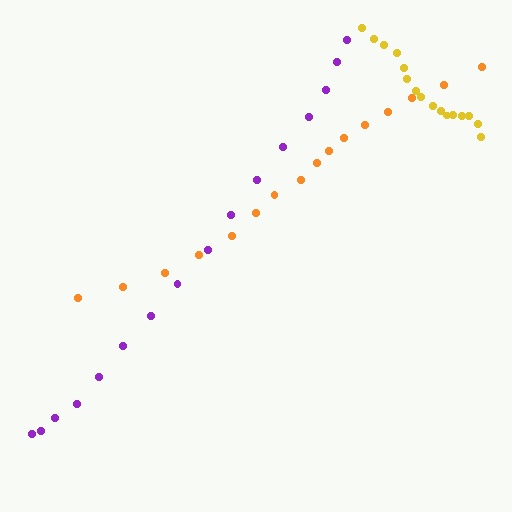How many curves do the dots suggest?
There are 3 distinct paths.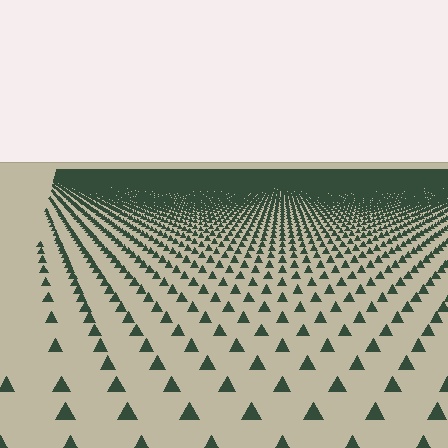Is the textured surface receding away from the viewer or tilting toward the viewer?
The surface is receding away from the viewer. Texture elements get smaller and denser toward the top.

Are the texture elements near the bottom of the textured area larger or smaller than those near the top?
Larger. Near the bottom, elements are closer to the viewer and appear at a bigger on-screen size.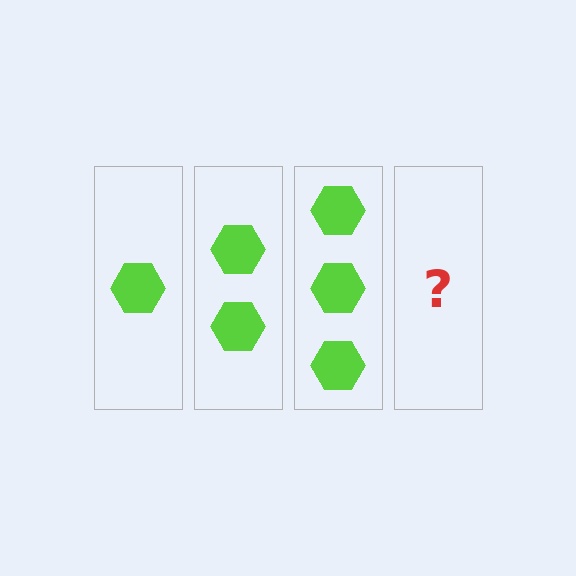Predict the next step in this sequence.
The next step is 4 hexagons.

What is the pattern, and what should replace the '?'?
The pattern is that each step adds one more hexagon. The '?' should be 4 hexagons.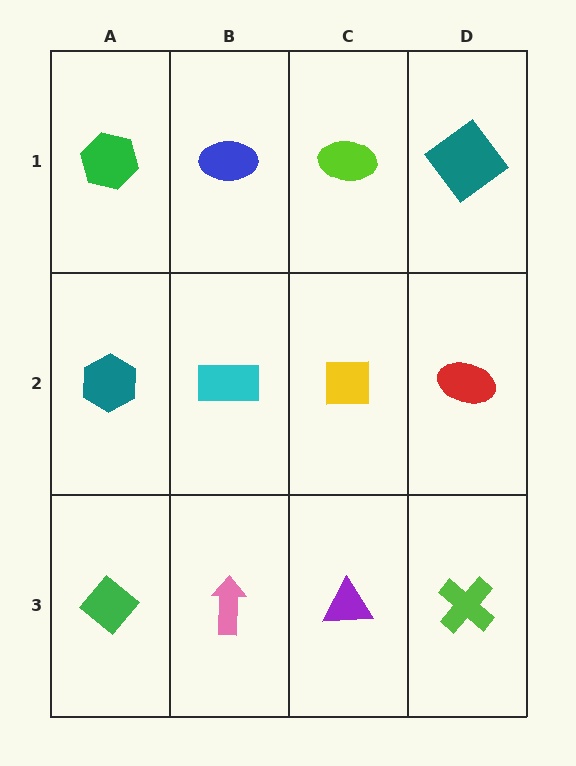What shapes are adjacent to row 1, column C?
A yellow square (row 2, column C), a blue ellipse (row 1, column B), a teal diamond (row 1, column D).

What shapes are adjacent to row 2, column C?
A lime ellipse (row 1, column C), a purple triangle (row 3, column C), a cyan rectangle (row 2, column B), a red ellipse (row 2, column D).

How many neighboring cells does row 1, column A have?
2.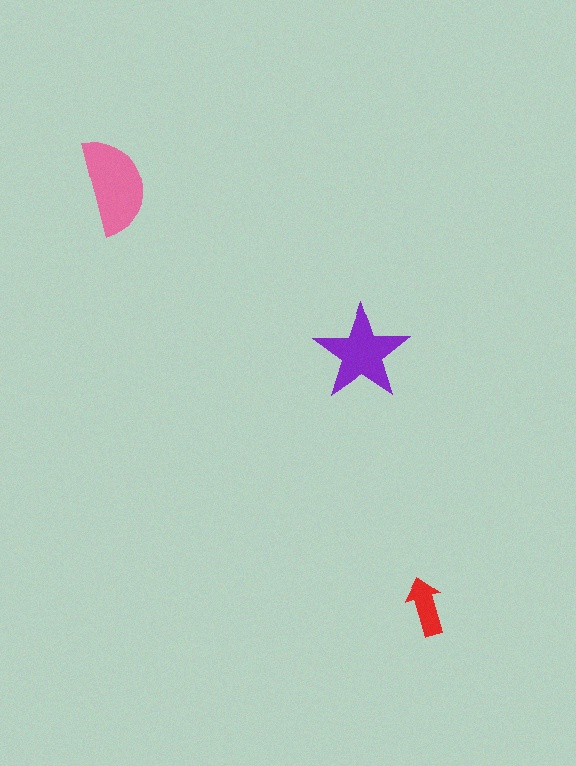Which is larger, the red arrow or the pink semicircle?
The pink semicircle.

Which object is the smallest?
The red arrow.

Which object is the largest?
The pink semicircle.